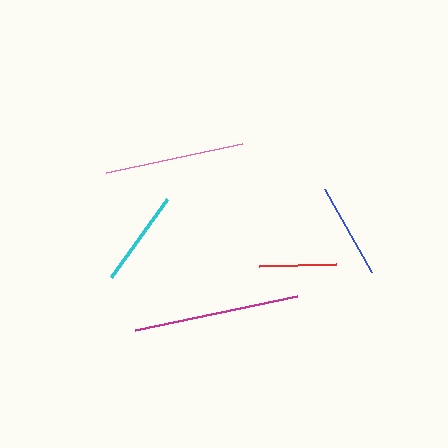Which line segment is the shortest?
The red line is the shortest at approximately 76 pixels.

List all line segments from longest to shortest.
From longest to shortest: magenta, pink, cyan, blue, red.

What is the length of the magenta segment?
The magenta segment is approximately 165 pixels long.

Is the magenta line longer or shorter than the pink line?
The magenta line is longer than the pink line.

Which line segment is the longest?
The magenta line is the longest at approximately 165 pixels.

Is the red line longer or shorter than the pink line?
The pink line is longer than the red line.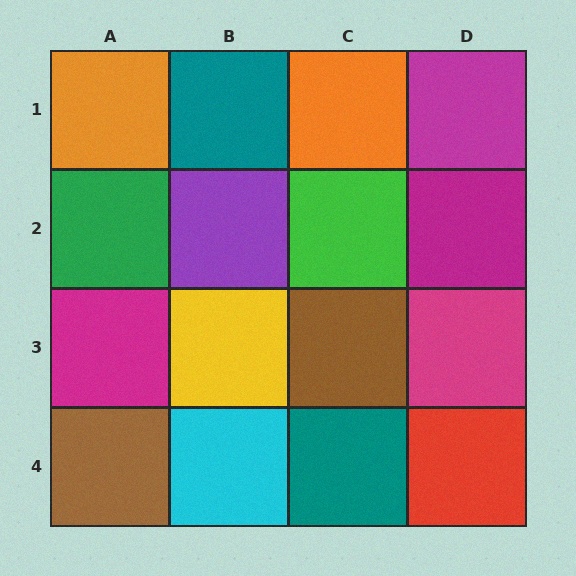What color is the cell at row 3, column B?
Yellow.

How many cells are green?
2 cells are green.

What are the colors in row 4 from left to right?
Brown, cyan, teal, red.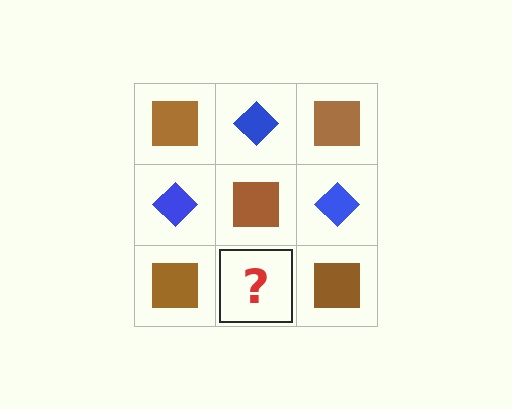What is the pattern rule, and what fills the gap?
The rule is that it alternates brown square and blue diamond in a checkerboard pattern. The gap should be filled with a blue diamond.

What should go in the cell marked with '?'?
The missing cell should contain a blue diamond.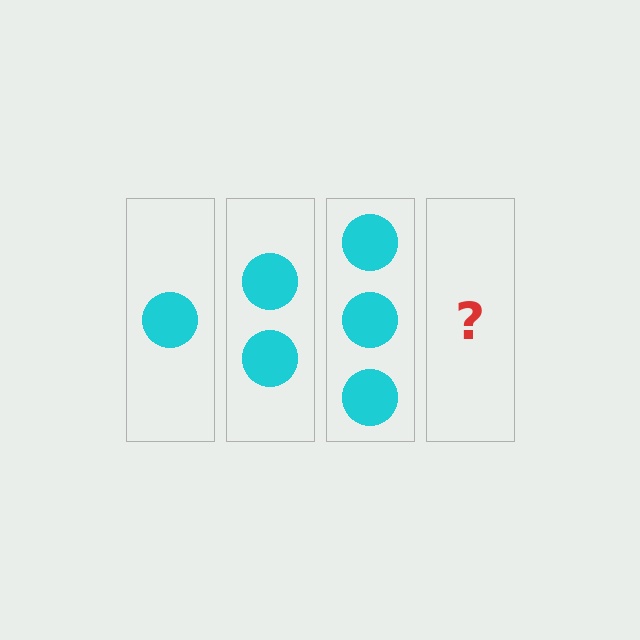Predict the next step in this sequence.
The next step is 4 circles.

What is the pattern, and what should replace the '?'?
The pattern is that each step adds one more circle. The '?' should be 4 circles.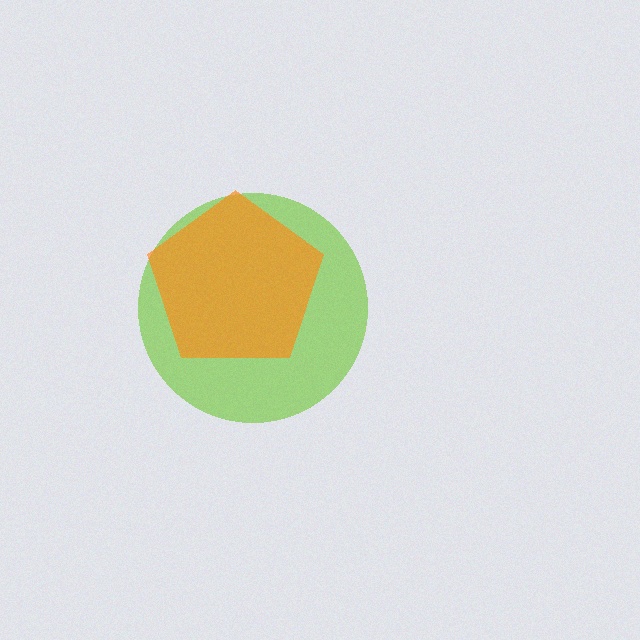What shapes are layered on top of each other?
The layered shapes are: a lime circle, an orange pentagon.